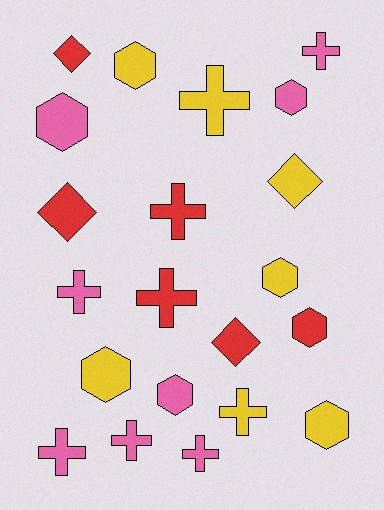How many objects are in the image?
There are 21 objects.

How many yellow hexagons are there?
There are 4 yellow hexagons.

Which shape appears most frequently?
Cross, with 9 objects.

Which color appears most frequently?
Pink, with 8 objects.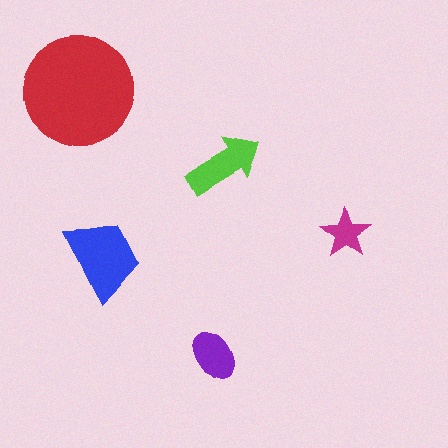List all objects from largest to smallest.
The red circle, the blue trapezoid, the lime arrow, the purple ellipse, the magenta star.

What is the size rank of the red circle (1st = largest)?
1st.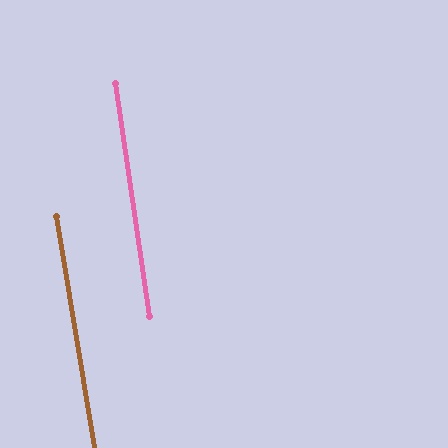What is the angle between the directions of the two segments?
Approximately 1 degree.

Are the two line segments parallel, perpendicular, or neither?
Parallel — their directions differ by only 0.9°.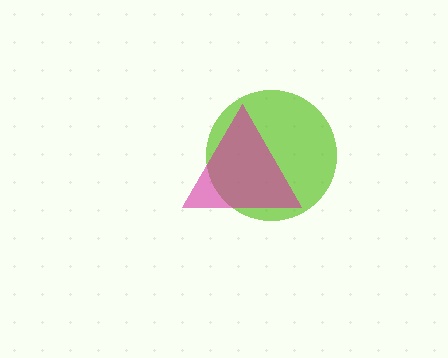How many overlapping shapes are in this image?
There are 2 overlapping shapes in the image.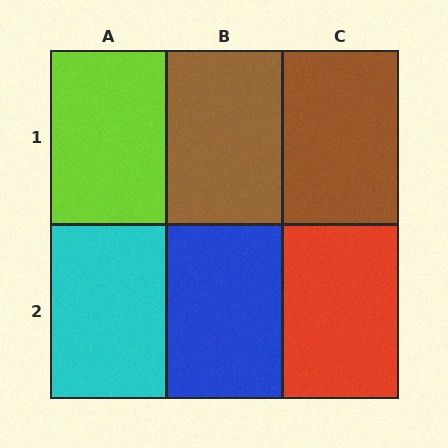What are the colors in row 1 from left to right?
Lime, brown, brown.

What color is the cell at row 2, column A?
Cyan.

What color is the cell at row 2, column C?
Red.